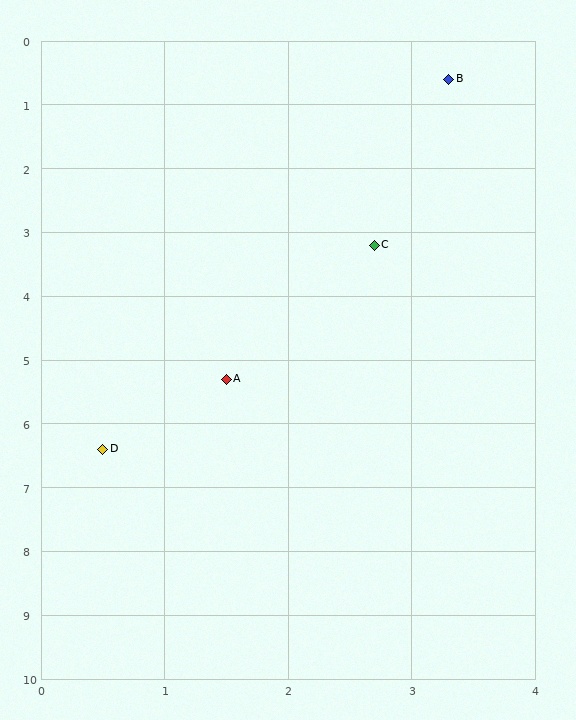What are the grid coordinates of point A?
Point A is at approximately (1.5, 5.3).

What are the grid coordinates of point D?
Point D is at approximately (0.5, 6.4).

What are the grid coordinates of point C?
Point C is at approximately (2.7, 3.2).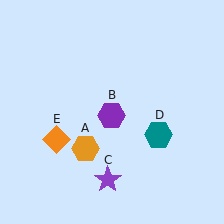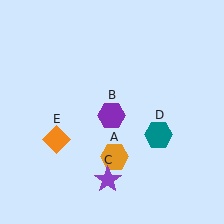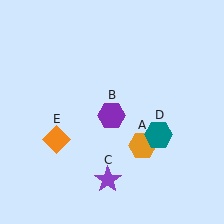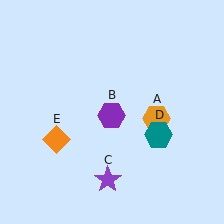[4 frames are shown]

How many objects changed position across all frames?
1 object changed position: orange hexagon (object A).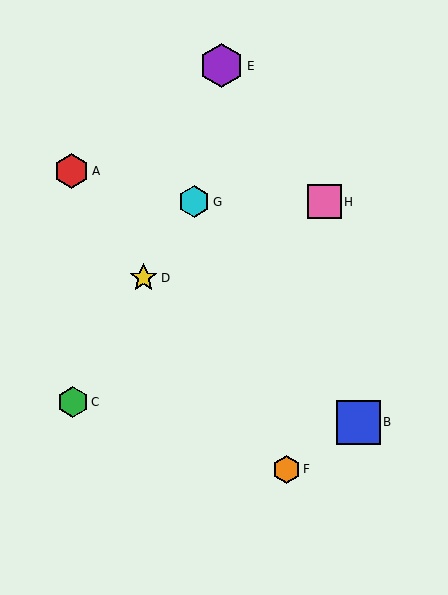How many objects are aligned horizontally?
2 objects (G, H) are aligned horizontally.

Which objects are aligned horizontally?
Objects G, H are aligned horizontally.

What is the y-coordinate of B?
Object B is at y≈422.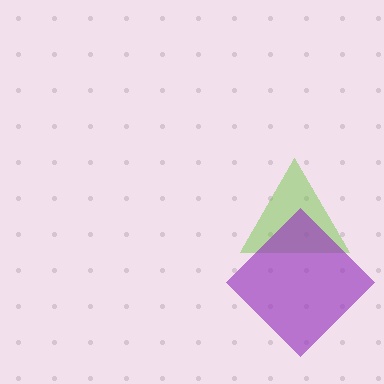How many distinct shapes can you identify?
There are 2 distinct shapes: a lime triangle, a purple diamond.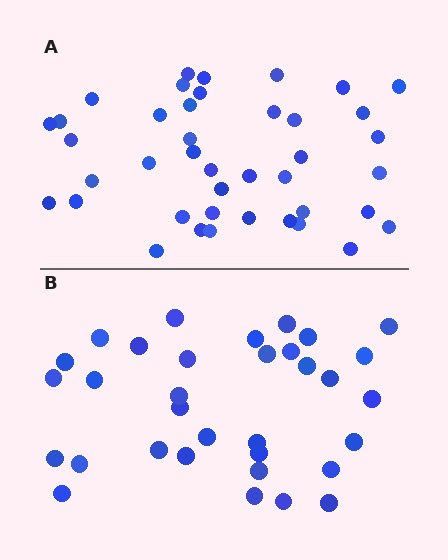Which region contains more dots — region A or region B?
Region A (the top region) has more dots.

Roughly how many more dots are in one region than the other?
Region A has roughly 8 or so more dots than region B.